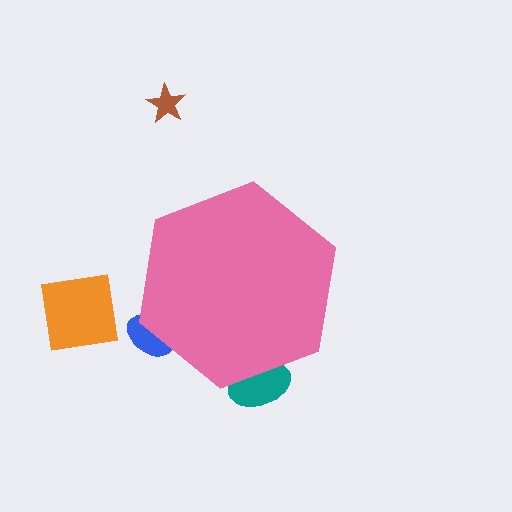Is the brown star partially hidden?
No, the brown star is fully visible.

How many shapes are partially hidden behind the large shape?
2 shapes are partially hidden.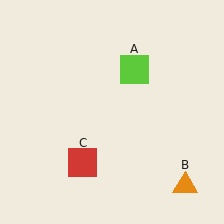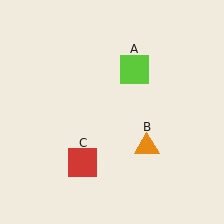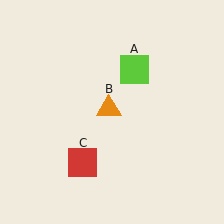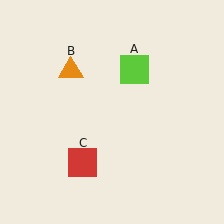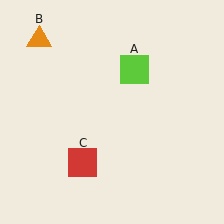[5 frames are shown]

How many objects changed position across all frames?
1 object changed position: orange triangle (object B).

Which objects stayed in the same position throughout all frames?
Lime square (object A) and red square (object C) remained stationary.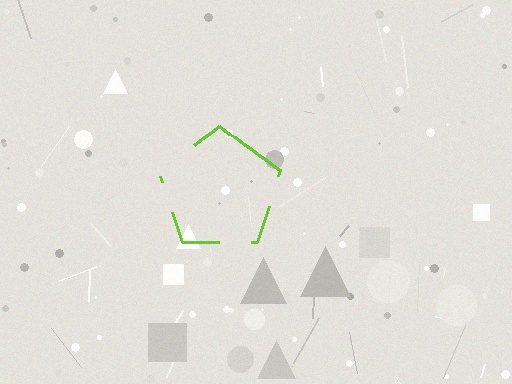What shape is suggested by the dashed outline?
The dashed outline suggests a pentagon.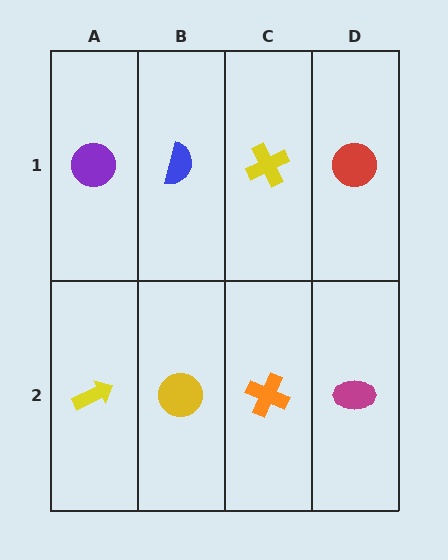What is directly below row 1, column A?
A yellow arrow.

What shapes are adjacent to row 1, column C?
An orange cross (row 2, column C), a blue semicircle (row 1, column B), a red circle (row 1, column D).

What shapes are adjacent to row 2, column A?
A purple circle (row 1, column A), a yellow circle (row 2, column B).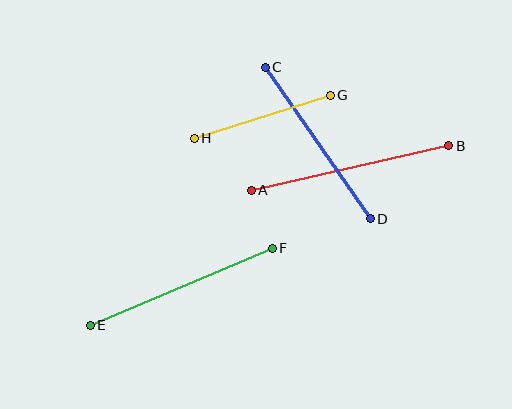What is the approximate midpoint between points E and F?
The midpoint is at approximately (181, 287) pixels.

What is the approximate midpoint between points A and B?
The midpoint is at approximately (350, 168) pixels.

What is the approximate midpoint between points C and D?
The midpoint is at approximately (318, 143) pixels.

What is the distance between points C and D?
The distance is approximately 184 pixels.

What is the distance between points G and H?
The distance is approximately 142 pixels.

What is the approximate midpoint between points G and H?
The midpoint is at approximately (262, 117) pixels.